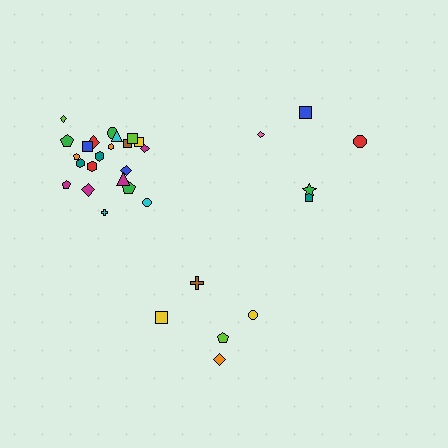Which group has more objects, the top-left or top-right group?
The top-left group.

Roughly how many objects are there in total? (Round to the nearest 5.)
Roughly 30 objects in total.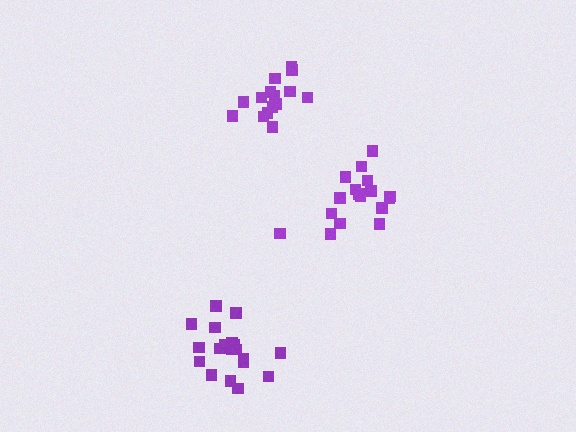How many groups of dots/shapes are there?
There are 3 groups.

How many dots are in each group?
Group 1: 15 dots, Group 2: 20 dots, Group 3: 18 dots (53 total).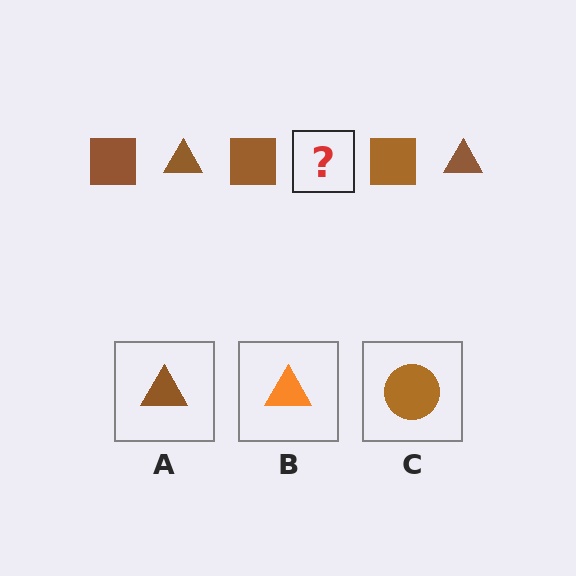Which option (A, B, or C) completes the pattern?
A.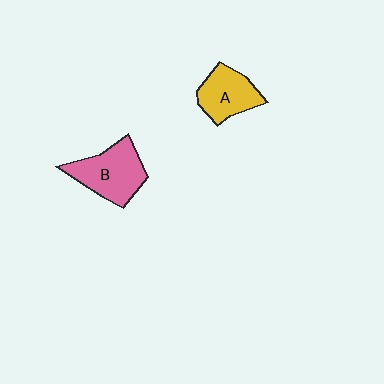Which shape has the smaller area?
Shape A (yellow).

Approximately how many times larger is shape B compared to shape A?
Approximately 1.3 times.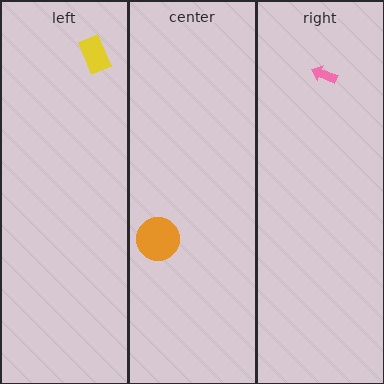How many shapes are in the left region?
1.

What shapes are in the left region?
The yellow rectangle.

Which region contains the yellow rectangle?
The left region.